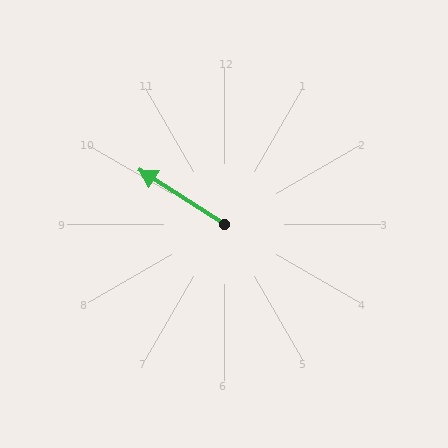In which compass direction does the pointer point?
Northwest.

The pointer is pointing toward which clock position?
Roughly 10 o'clock.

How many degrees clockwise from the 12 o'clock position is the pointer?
Approximately 302 degrees.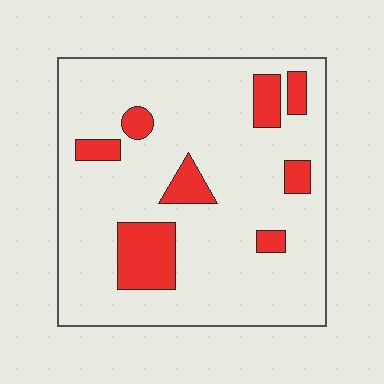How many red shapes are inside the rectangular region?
8.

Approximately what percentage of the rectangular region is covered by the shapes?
Approximately 15%.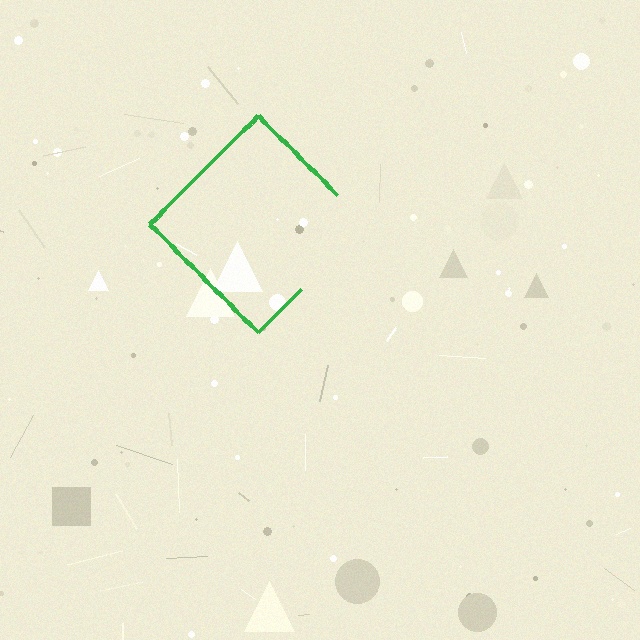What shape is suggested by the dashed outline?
The dashed outline suggests a diamond.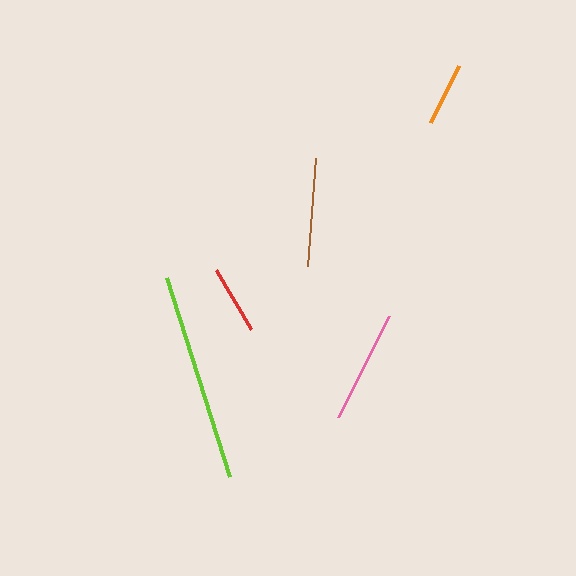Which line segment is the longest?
The lime line is the longest at approximately 208 pixels.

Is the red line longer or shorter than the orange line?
The red line is longer than the orange line.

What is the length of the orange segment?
The orange segment is approximately 63 pixels long.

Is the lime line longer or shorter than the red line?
The lime line is longer than the red line.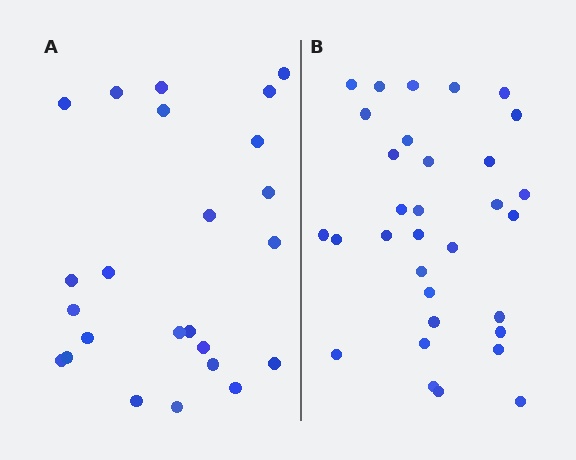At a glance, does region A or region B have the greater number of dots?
Region B (the right region) has more dots.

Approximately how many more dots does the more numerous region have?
Region B has roughly 8 or so more dots than region A.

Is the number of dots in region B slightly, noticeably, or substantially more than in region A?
Region B has noticeably more, but not dramatically so. The ratio is roughly 1.3 to 1.